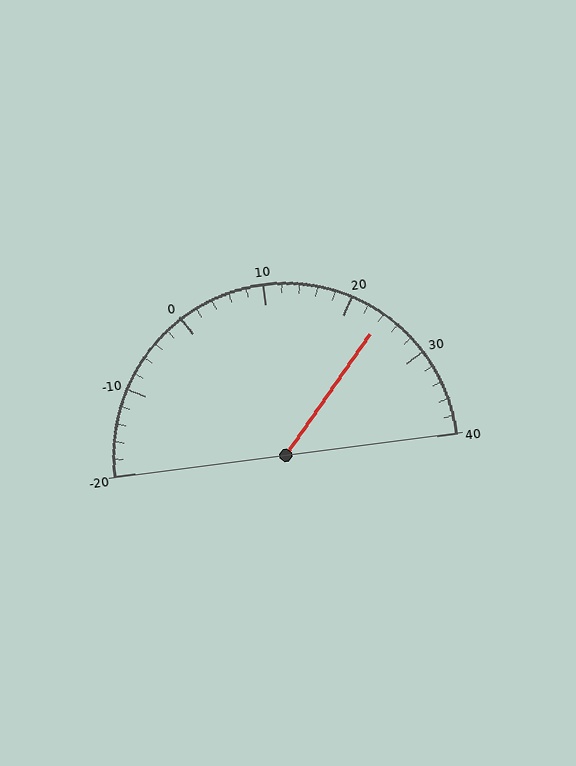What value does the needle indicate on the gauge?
The needle indicates approximately 24.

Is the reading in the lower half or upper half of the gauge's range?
The reading is in the upper half of the range (-20 to 40).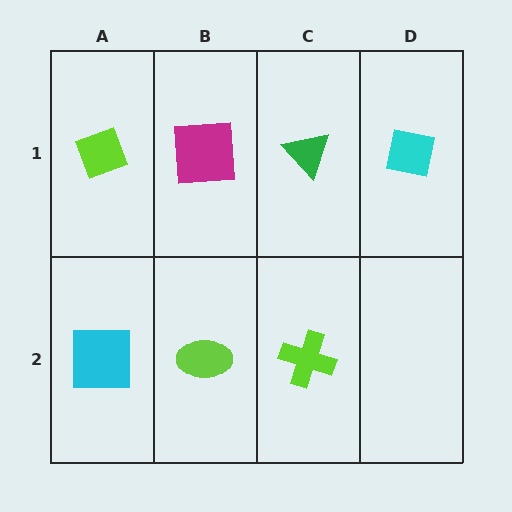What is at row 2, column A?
A cyan square.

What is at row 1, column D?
A cyan square.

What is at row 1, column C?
A green triangle.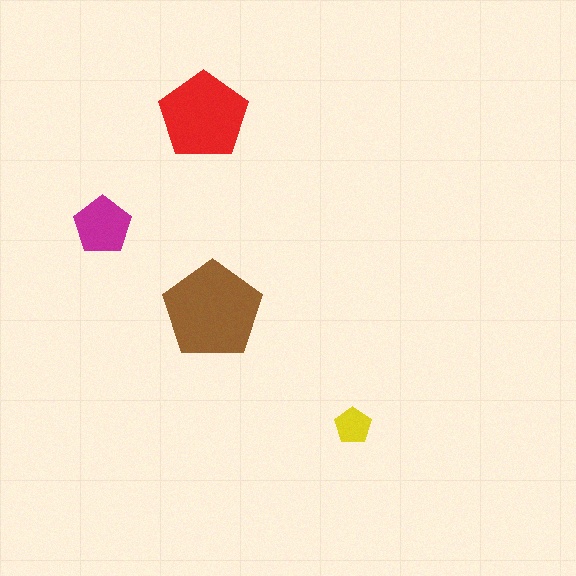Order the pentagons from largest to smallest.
the brown one, the red one, the magenta one, the yellow one.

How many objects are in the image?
There are 4 objects in the image.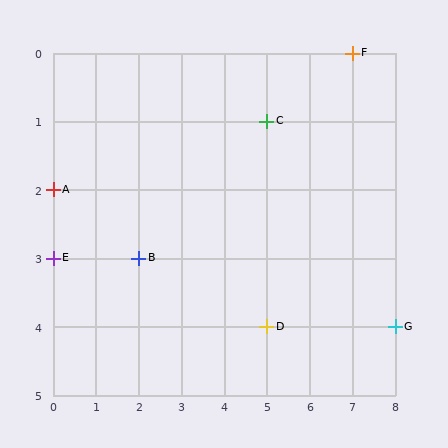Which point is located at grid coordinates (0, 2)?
Point A is at (0, 2).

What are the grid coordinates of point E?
Point E is at grid coordinates (0, 3).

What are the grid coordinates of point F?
Point F is at grid coordinates (7, 0).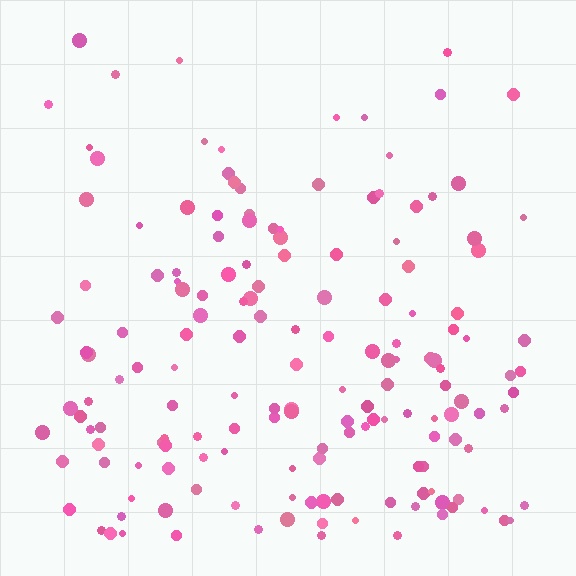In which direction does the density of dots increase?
From top to bottom, with the bottom side densest.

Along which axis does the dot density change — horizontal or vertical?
Vertical.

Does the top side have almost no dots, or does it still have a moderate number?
Still a moderate number, just noticeably fewer than the bottom.